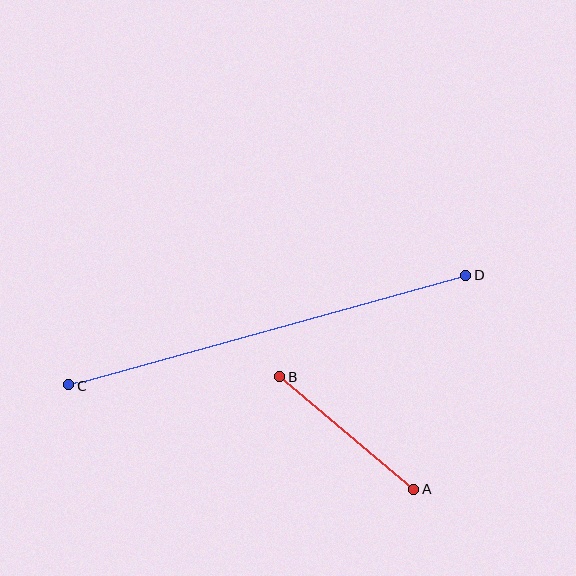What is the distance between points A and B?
The distance is approximately 175 pixels.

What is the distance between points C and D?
The distance is approximately 412 pixels.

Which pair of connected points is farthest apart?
Points C and D are farthest apart.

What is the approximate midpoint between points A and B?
The midpoint is at approximately (347, 433) pixels.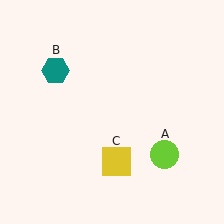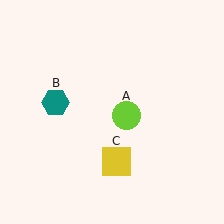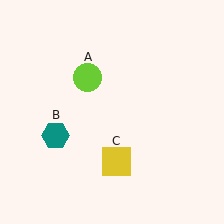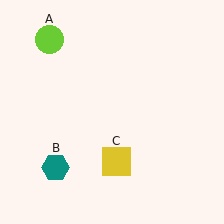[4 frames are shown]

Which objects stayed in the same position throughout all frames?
Yellow square (object C) remained stationary.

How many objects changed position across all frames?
2 objects changed position: lime circle (object A), teal hexagon (object B).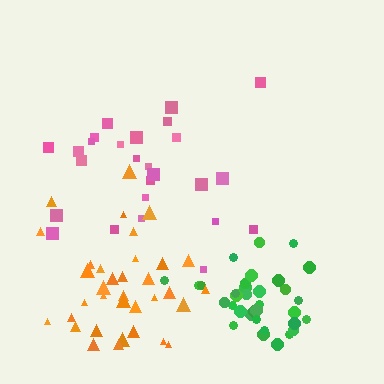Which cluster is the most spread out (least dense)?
Pink.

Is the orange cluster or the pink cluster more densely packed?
Orange.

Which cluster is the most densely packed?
Green.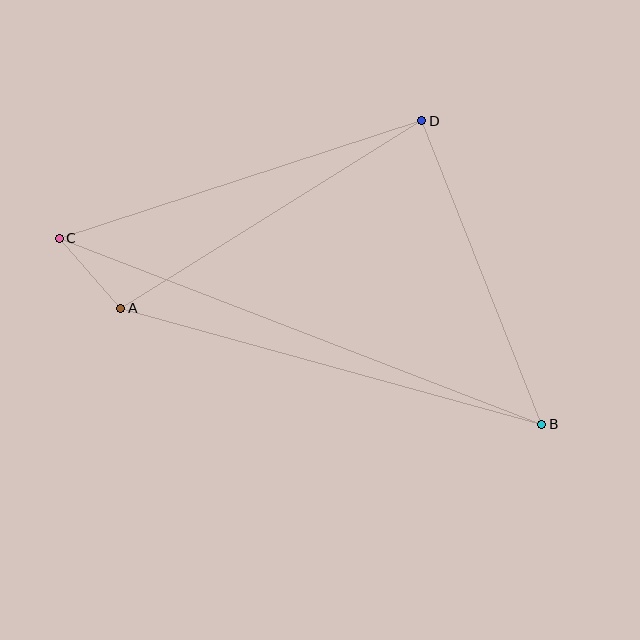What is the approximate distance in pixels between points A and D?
The distance between A and D is approximately 354 pixels.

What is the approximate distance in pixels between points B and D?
The distance between B and D is approximately 327 pixels.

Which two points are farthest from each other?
Points B and C are farthest from each other.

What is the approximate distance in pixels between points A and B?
The distance between A and B is approximately 436 pixels.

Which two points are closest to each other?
Points A and C are closest to each other.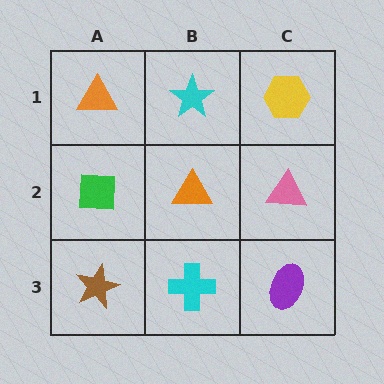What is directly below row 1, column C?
A pink triangle.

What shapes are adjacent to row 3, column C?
A pink triangle (row 2, column C), a cyan cross (row 3, column B).